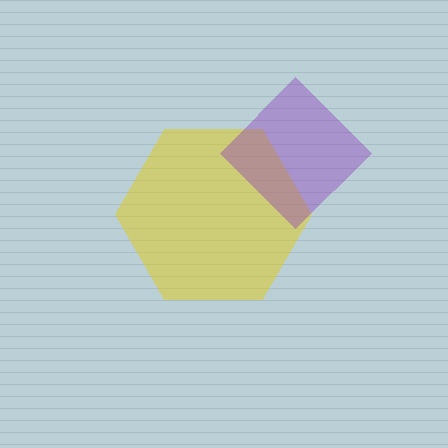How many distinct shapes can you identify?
There are 2 distinct shapes: a yellow hexagon, a purple diamond.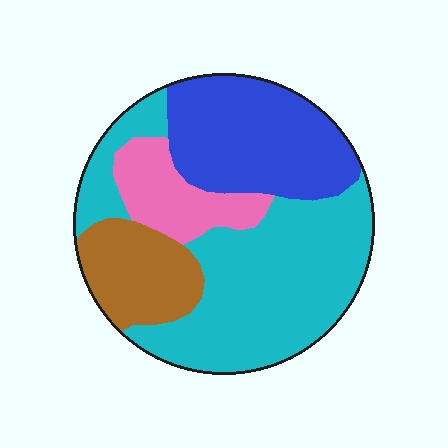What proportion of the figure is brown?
Brown covers about 15% of the figure.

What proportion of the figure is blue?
Blue takes up about one quarter (1/4) of the figure.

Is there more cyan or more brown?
Cyan.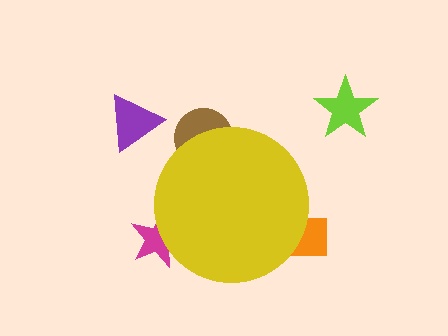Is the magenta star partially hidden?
Yes, the magenta star is partially hidden behind the yellow circle.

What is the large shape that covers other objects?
A yellow circle.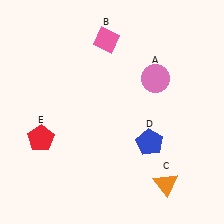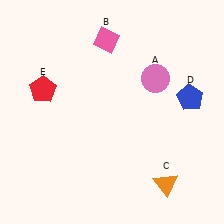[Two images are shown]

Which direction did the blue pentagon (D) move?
The blue pentagon (D) moved up.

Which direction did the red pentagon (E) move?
The red pentagon (E) moved up.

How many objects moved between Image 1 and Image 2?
2 objects moved between the two images.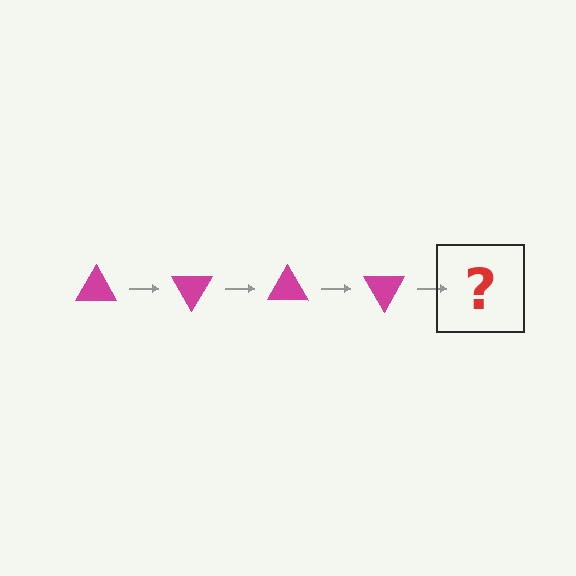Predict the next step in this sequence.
The next step is a magenta triangle rotated 240 degrees.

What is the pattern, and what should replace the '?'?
The pattern is that the triangle rotates 60 degrees each step. The '?' should be a magenta triangle rotated 240 degrees.